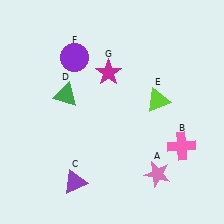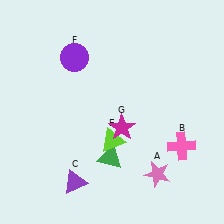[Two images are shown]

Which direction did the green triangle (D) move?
The green triangle (D) moved down.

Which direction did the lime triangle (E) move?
The lime triangle (E) moved left.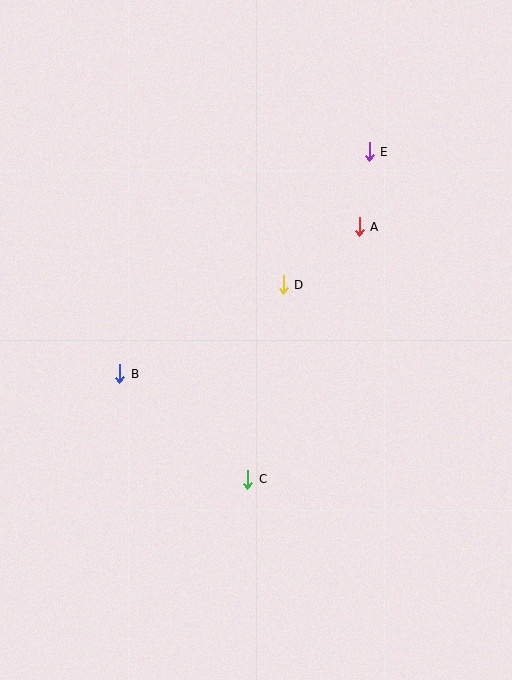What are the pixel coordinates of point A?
Point A is at (359, 227).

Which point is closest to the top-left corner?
Point B is closest to the top-left corner.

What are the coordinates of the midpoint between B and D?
The midpoint between B and D is at (201, 329).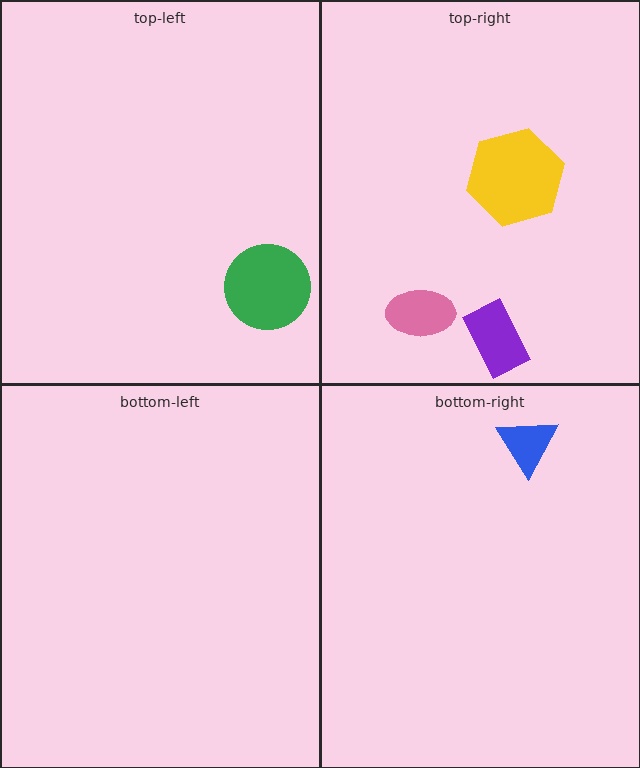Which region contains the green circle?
The top-left region.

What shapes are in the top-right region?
The yellow hexagon, the purple rectangle, the pink ellipse.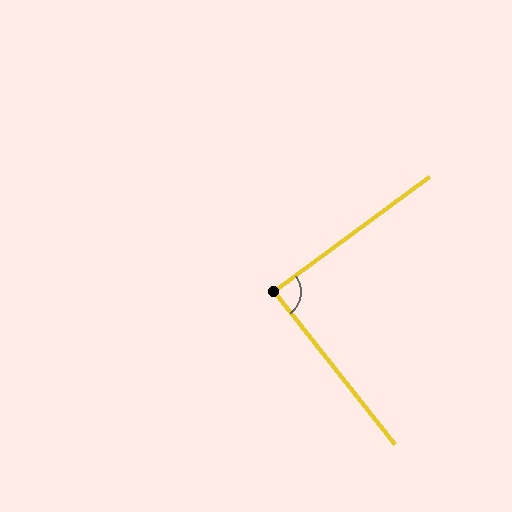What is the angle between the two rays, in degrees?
Approximately 88 degrees.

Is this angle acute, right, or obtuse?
It is approximately a right angle.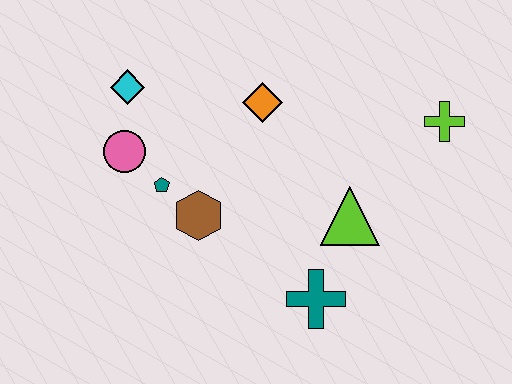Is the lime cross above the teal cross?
Yes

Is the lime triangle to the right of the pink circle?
Yes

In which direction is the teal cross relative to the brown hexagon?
The teal cross is to the right of the brown hexagon.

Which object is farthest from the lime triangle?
The cyan diamond is farthest from the lime triangle.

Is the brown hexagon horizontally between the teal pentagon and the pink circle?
No